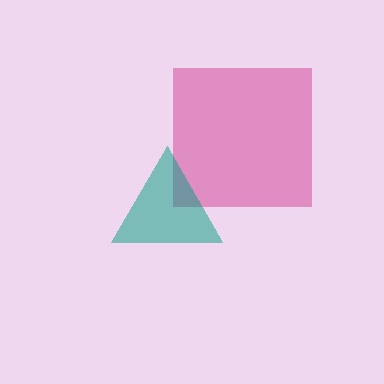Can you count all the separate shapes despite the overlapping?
Yes, there are 2 separate shapes.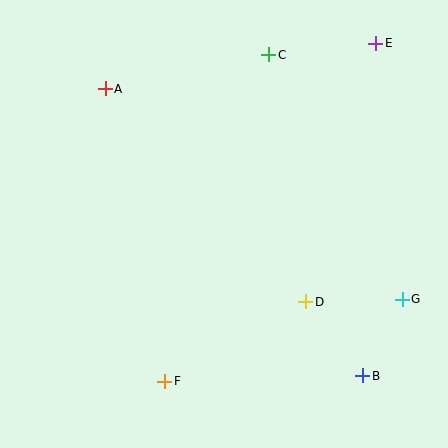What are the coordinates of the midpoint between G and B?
The midpoint between G and B is at (382, 338).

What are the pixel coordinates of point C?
Point C is at (269, 55).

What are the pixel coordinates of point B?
Point B is at (363, 376).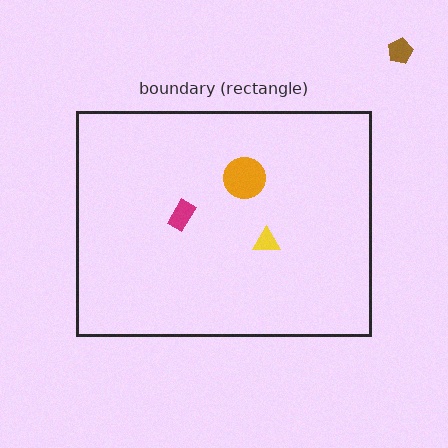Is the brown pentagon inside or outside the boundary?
Outside.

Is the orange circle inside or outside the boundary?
Inside.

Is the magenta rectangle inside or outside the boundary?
Inside.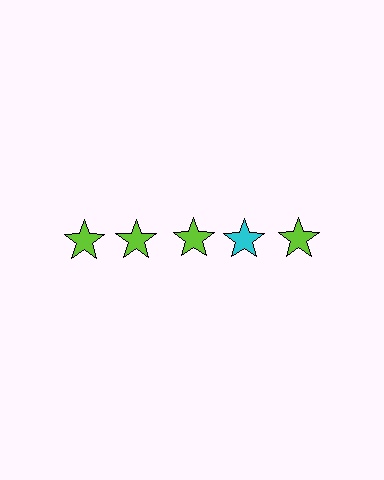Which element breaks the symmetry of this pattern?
The cyan star in the top row, second from right column breaks the symmetry. All other shapes are lime stars.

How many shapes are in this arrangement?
There are 5 shapes arranged in a grid pattern.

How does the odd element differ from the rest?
It has a different color: cyan instead of lime.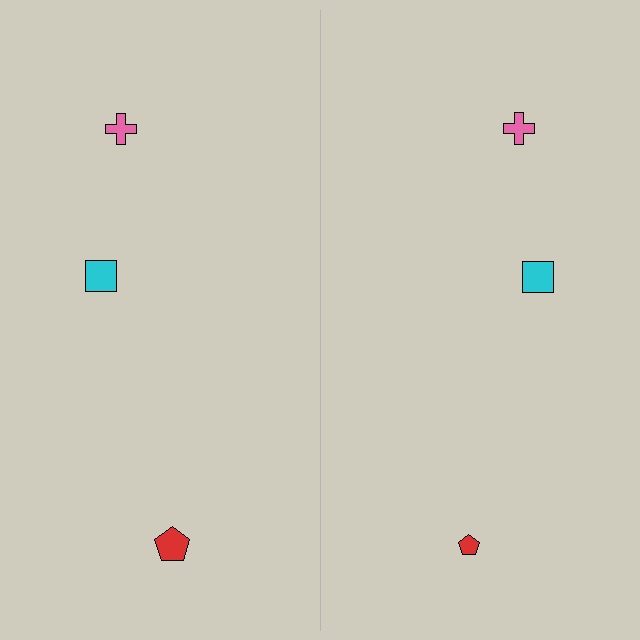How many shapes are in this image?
There are 6 shapes in this image.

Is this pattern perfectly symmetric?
No, the pattern is not perfectly symmetric. The red pentagon on the right side has a different size than its mirror counterpart.